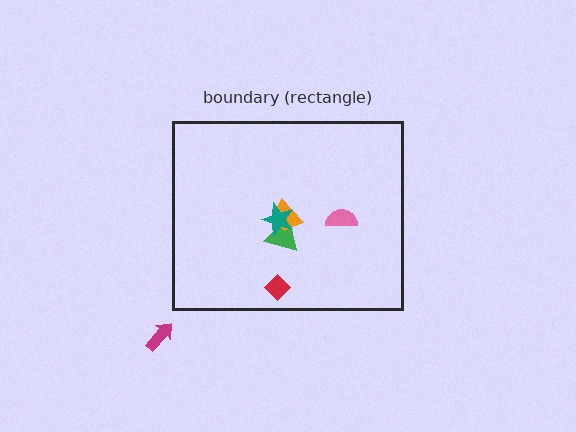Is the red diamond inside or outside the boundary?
Inside.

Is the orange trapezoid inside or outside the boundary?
Inside.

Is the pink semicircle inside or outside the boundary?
Inside.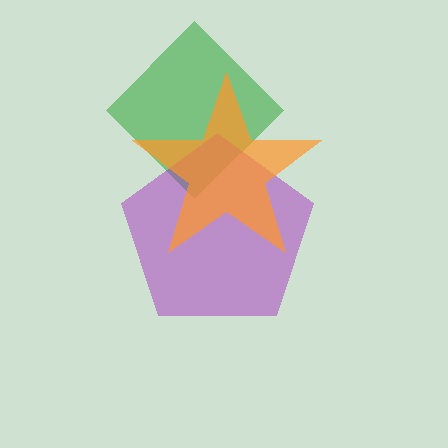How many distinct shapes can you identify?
There are 3 distinct shapes: a green diamond, a purple pentagon, an orange star.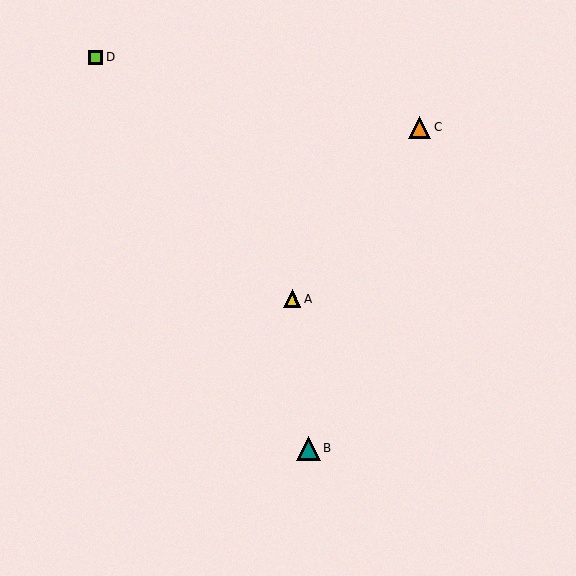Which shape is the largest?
The teal triangle (labeled B) is the largest.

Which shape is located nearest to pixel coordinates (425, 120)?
The orange triangle (labeled C) at (420, 127) is nearest to that location.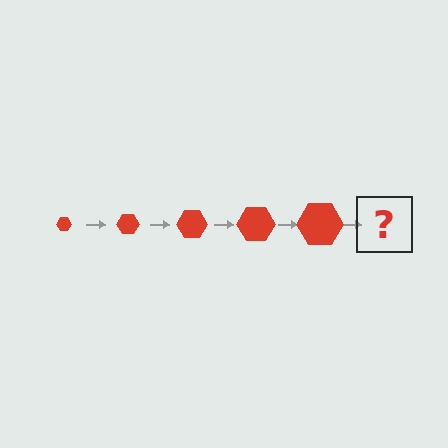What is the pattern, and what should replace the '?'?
The pattern is that the hexagon gets progressively larger each step. The '?' should be a red hexagon, larger than the previous one.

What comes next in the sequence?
The next element should be a red hexagon, larger than the previous one.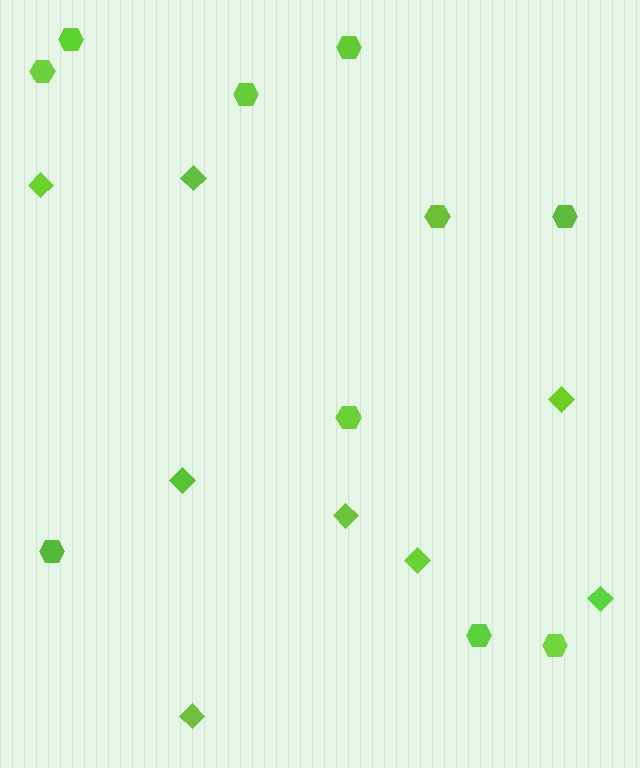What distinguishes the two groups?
There are 2 groups: one group of diamonds (8) and one group of hexagons (10).